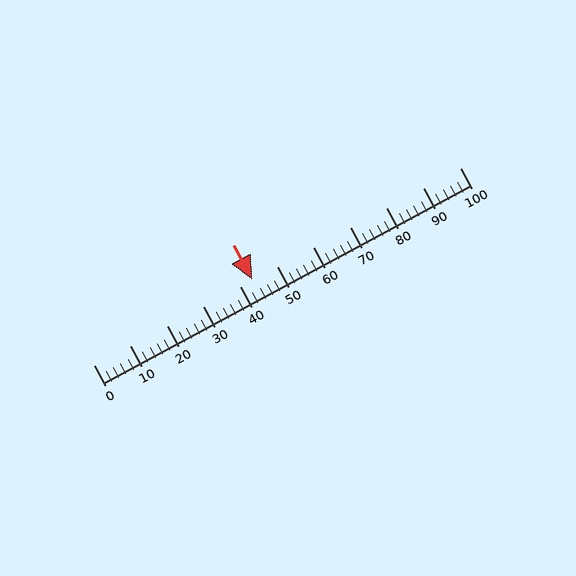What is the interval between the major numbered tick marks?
The major tick marks are spaced 10 units apart.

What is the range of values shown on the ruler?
The ruler shows values from 0 to 100.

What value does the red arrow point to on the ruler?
The red arrow points to approximately 43.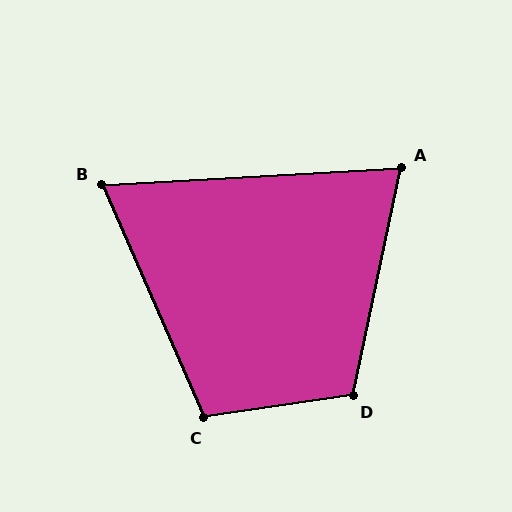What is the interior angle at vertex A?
Approximately 75 degrees (acute).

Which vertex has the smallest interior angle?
B, at approximately 70 degrees.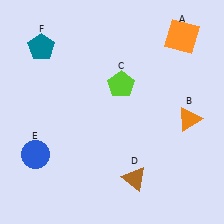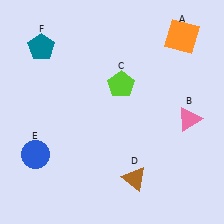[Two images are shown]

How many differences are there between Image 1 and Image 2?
There is 1 difference between the two images.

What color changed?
The triangle (B) changed from orange in Image 1 to pink in Image 2.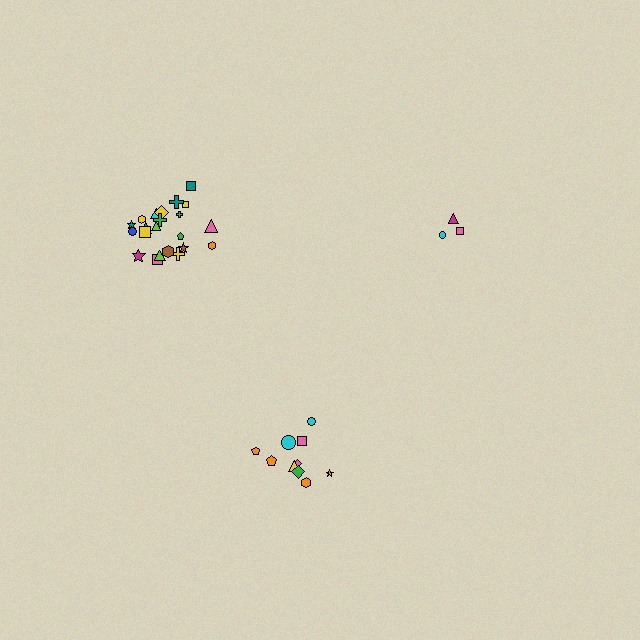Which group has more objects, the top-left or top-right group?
The top-left group.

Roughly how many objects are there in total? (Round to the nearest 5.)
Roughly 35 objects in total.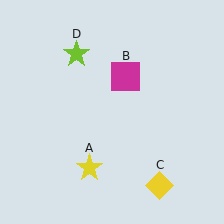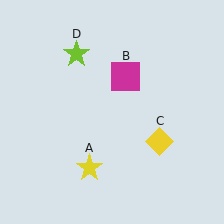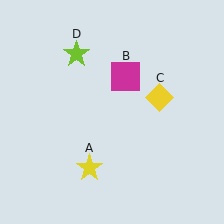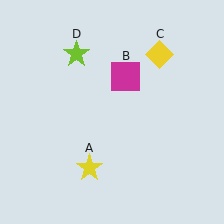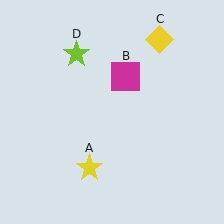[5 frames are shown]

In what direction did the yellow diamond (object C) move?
The yellow diamond (object C) moved up.